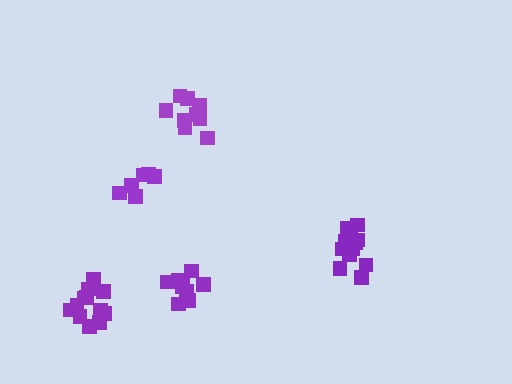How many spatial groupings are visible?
There are 5 spatial groupings.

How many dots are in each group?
Group 1: 6 dots, Group 2: 12 dots, Group 3: 9 dots, Group 4: 12 dots, Group 5: 9 dots (48 total).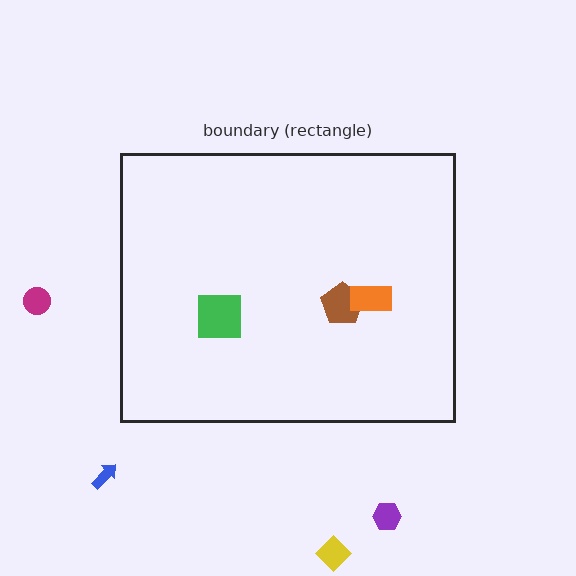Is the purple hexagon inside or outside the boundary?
Outside.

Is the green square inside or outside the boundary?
Inside.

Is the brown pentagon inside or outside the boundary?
Inside.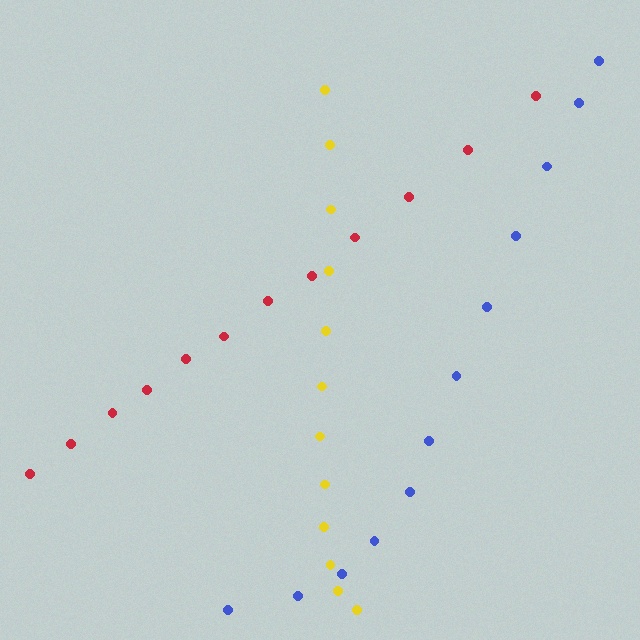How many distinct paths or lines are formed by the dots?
There are 3 distinct paths.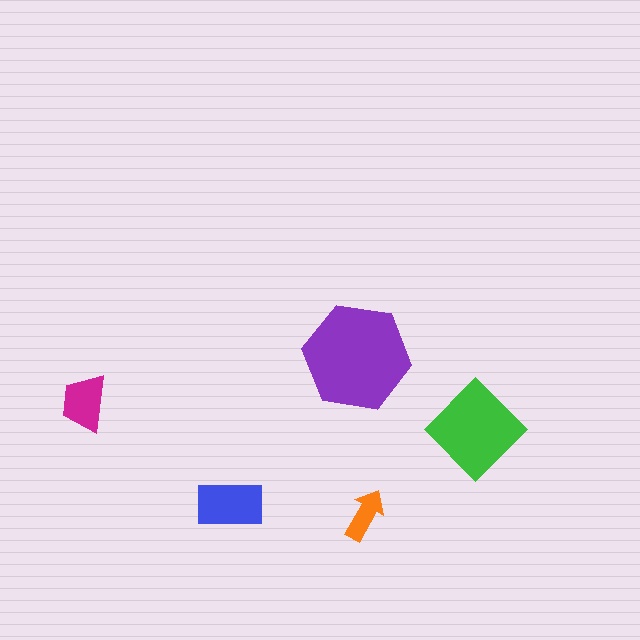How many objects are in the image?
There are 5 objects in the image.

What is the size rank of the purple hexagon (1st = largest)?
1st.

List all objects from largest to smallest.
The purple hexagon, the green diamond, the blue rectangle, the magenta trapezoid, the orange arrow.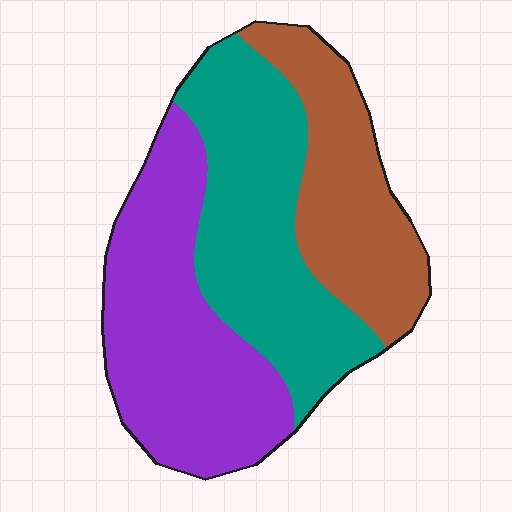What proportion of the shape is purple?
Purple takes up between a quarter and a half of the shape.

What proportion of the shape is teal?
Teal covers roughly 35% of the shape.